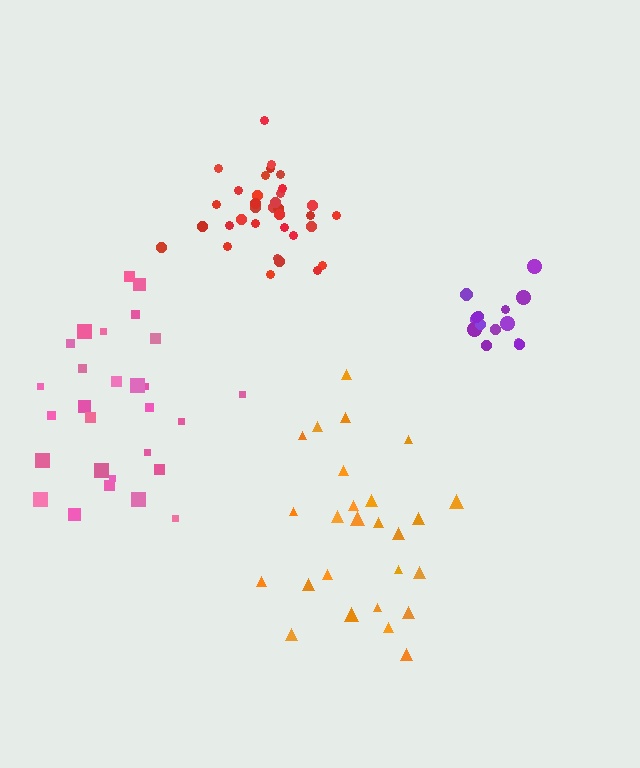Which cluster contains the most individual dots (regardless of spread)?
Red (34).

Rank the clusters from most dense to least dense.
purple, red, pink, orange.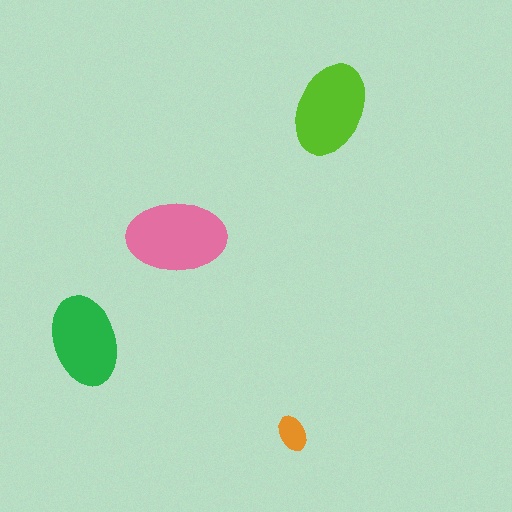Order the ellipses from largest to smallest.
the pink one, the lime one, the green one, the orange one.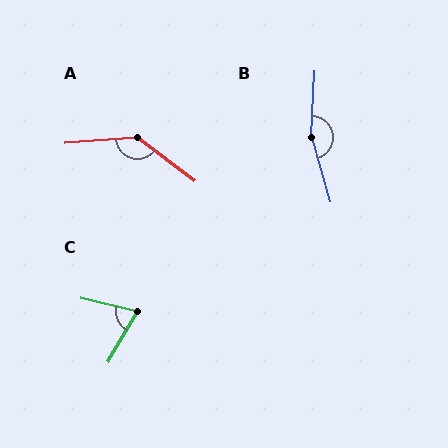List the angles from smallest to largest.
C (74°), A (138°), B (161°).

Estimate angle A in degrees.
Approximately 138 degrees.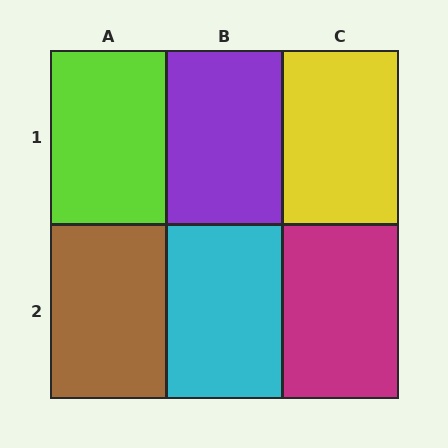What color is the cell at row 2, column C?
Magenta.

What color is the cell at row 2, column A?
Brown.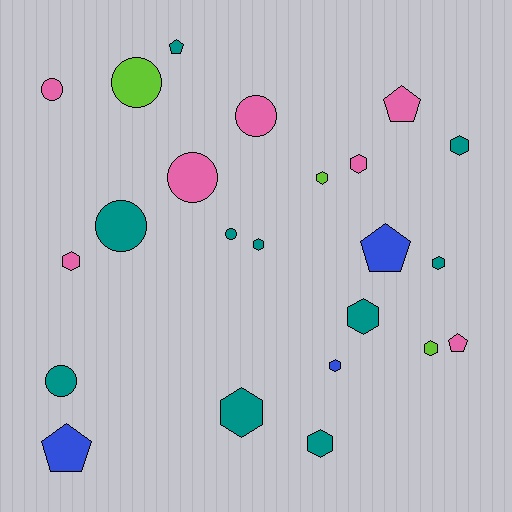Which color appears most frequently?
Teal, with 10 objects.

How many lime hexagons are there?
There are 2 lime hexagons.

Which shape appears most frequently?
Hexagon, with 11 objects.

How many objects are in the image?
There are 23 objects.